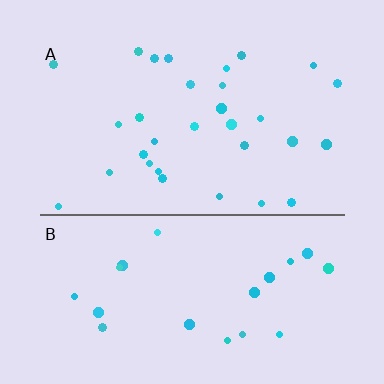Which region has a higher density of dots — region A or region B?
A (the top).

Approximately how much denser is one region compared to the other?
Approximately 1.4× — region A over region B.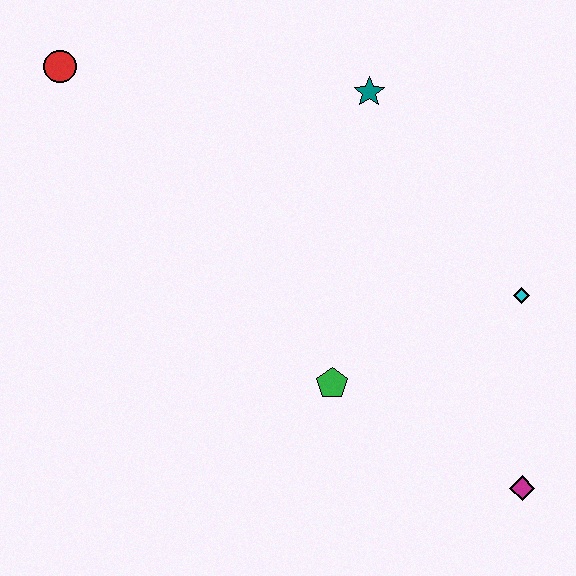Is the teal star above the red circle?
No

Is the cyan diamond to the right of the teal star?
Yes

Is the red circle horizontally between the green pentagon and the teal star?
No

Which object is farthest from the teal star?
The magenta diamond is farthest from the teal star.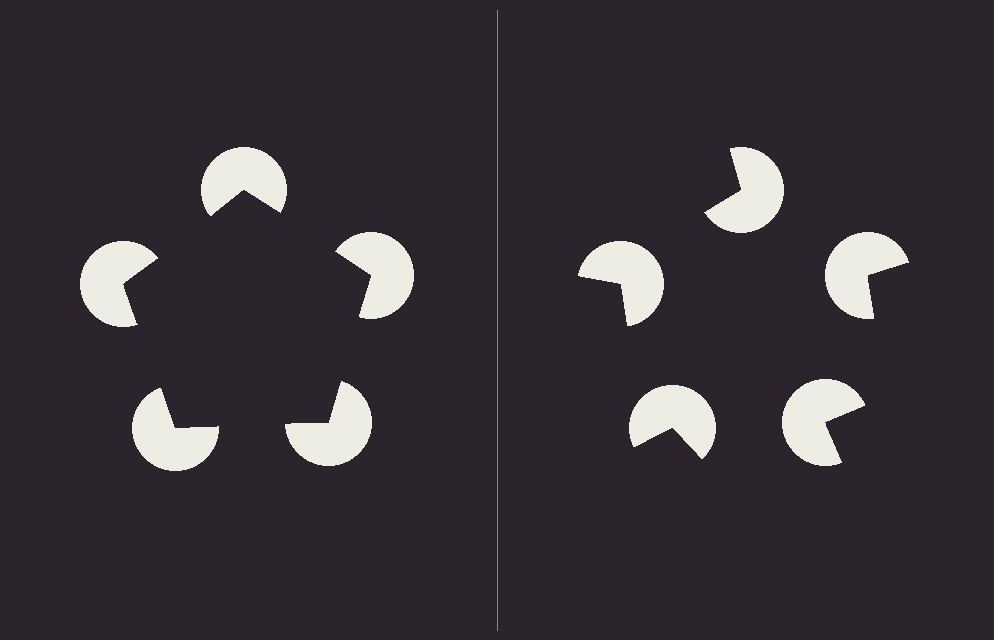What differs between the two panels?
The pac-man discs are positioned identically on both sides; only the wedge orientations differ. On the left they align to a pentagon; on the right they are misaligned.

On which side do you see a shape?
An illusory pentagon appears on the left side. On the right side the wedge cuts are rotated, so no coherent shape forms.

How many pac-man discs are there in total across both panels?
10 — 5 on each side.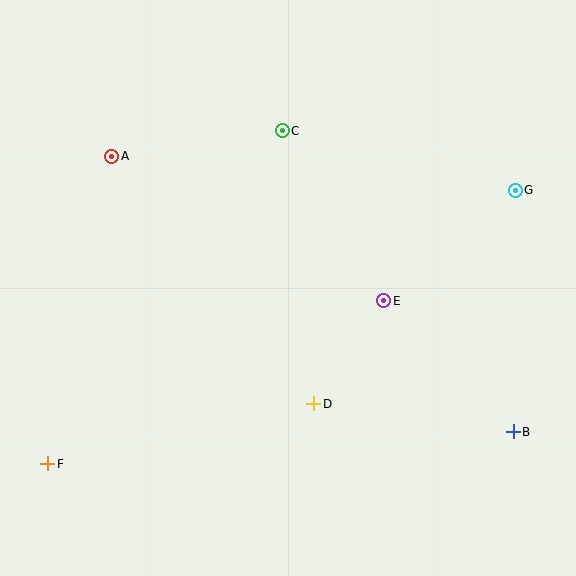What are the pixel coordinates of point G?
Point G is at (515, 190).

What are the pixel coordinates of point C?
Point C is at (282, 131).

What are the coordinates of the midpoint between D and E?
The midpoint between D and E is at (349, 352).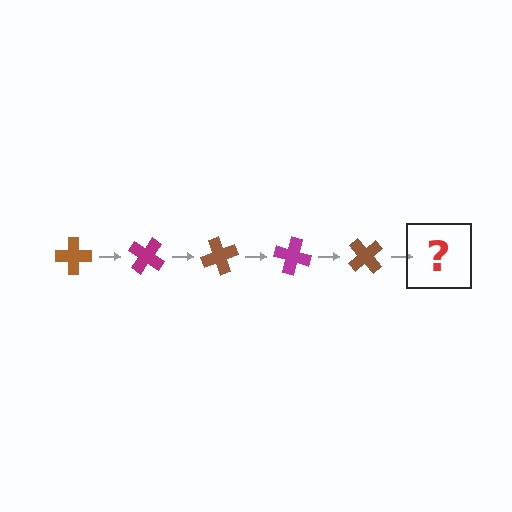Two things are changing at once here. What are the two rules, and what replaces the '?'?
The two rules are that it rotates 35 degrees each step and the color cycles through brown and magenta. The '?' should be a magenta cross, rotated 175 degrees from the start.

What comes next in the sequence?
The next element should be a magenta cross, rotated 175 degrees from the start.